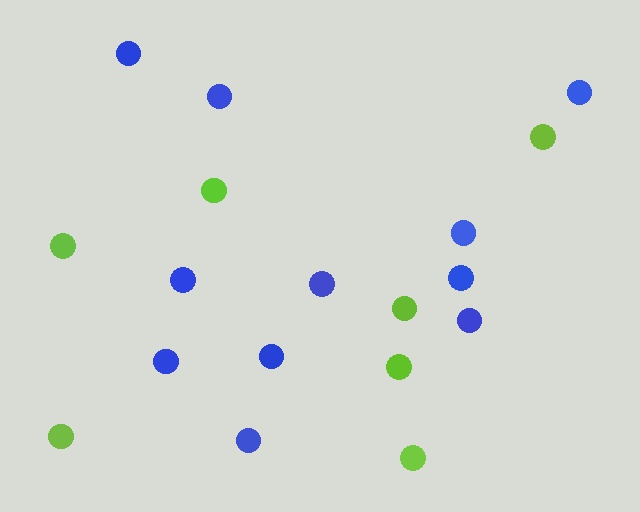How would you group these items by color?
There are 2 groups: one group of blue circles (11) and one group of lime circles (7).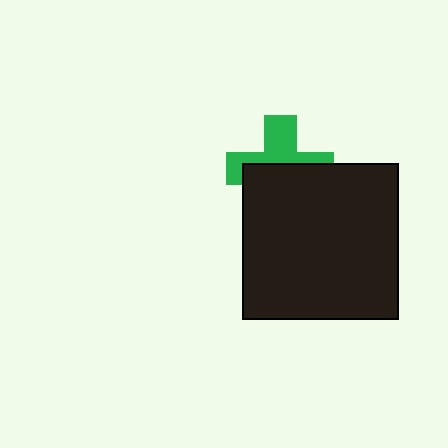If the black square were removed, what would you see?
You would see the complete green cross.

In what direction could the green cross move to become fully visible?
The green cross could move up. That would shift it out from behind the black square entirely.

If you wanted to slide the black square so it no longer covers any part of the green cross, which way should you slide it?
Slide it down — that is the most direct way to separate the two shapes.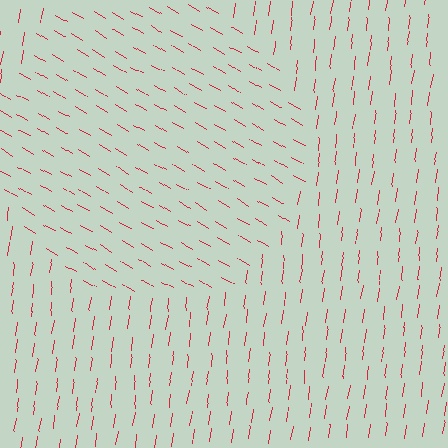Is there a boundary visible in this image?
Yes, there is a texture boundary formed by a change in line orientation.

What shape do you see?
I see a circle.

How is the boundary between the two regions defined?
The boundary is defined purely by a change in line orientation (approximately 68 degrees difference). All lines are the same color and thickness.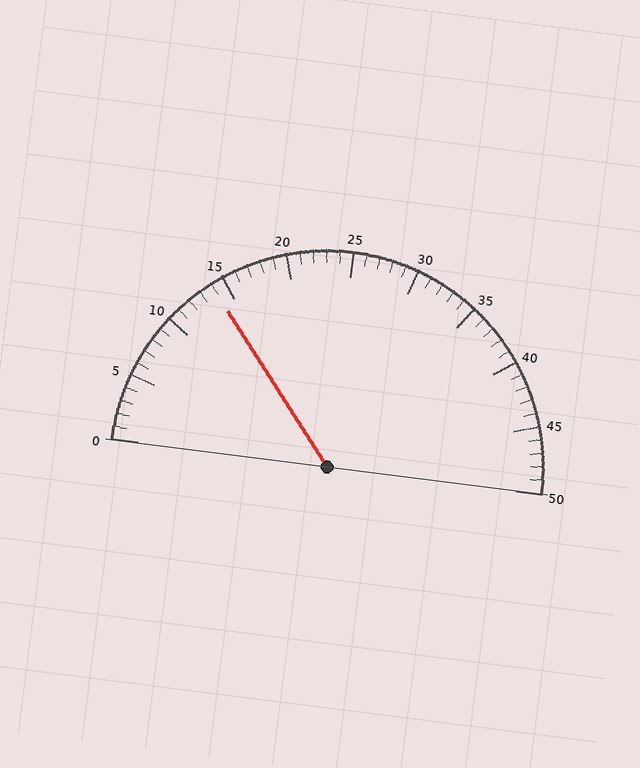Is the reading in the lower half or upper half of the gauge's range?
The reading is in the lower half of the range (0 to 50).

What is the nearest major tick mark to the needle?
The nearest major tick mark is 15.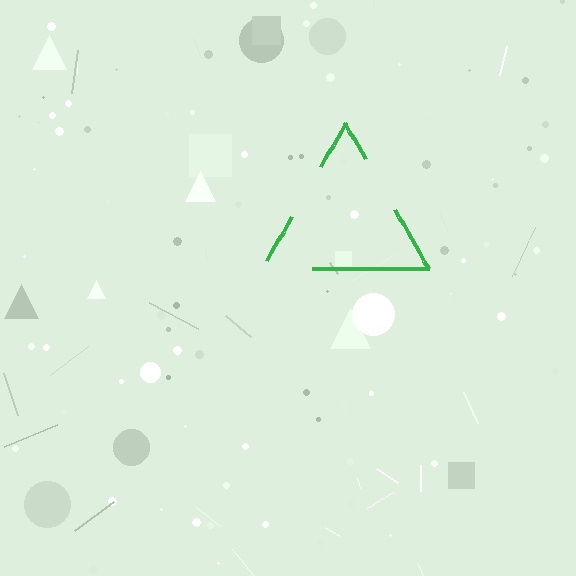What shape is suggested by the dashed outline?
The dashed outline suggests a triangle.